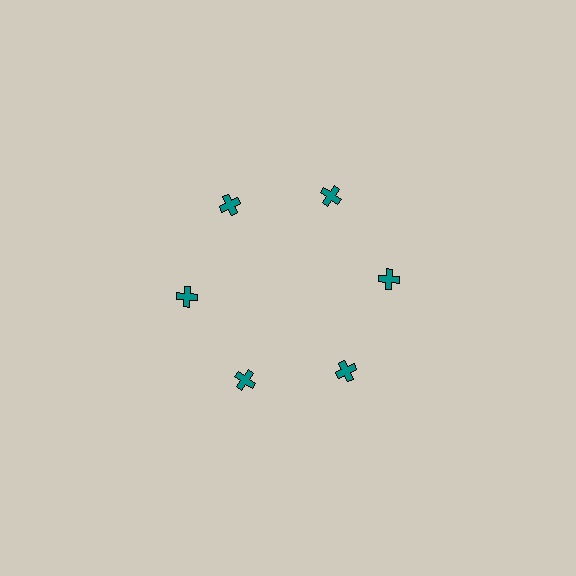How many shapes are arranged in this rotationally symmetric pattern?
There are 6 shapes, arranged in 6 groups of 1.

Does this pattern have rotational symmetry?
Yes, this pattern has 6-fold rotational symmetry. It looks the same after rotating 60 degrees around the center.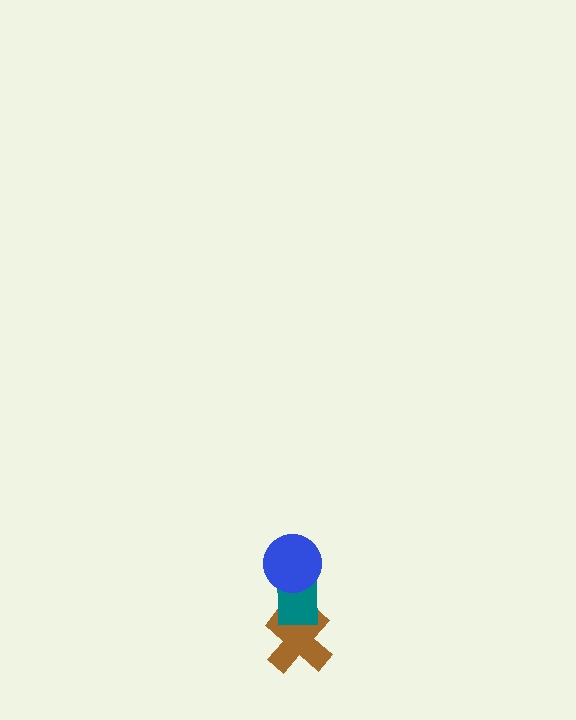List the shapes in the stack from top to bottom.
From top to bottom: the blue circle, the teal rectangle, the brown cross.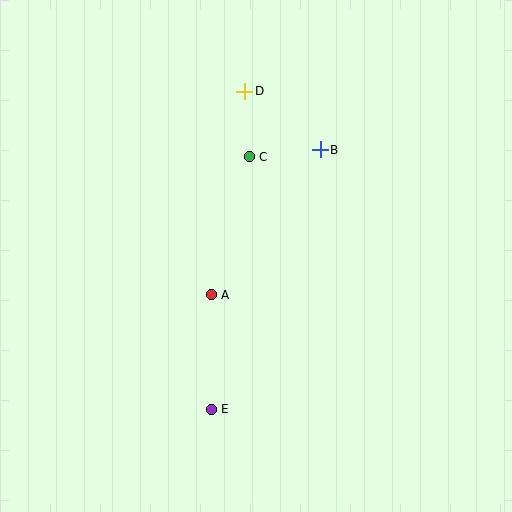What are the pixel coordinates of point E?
Point E is at (211, 409).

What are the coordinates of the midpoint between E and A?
The midpoint between E and A is at (211, 352).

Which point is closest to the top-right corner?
Point B is closest to the top-right corner.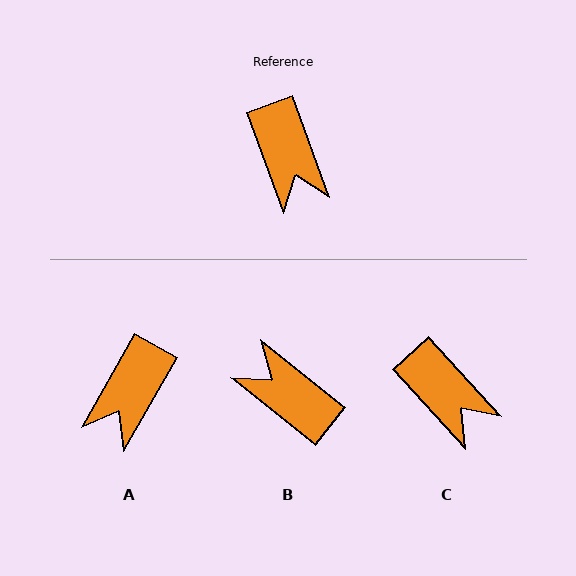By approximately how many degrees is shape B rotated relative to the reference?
Approximately 149 degrees clockwise.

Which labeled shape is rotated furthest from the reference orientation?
B, about 149 degrees away.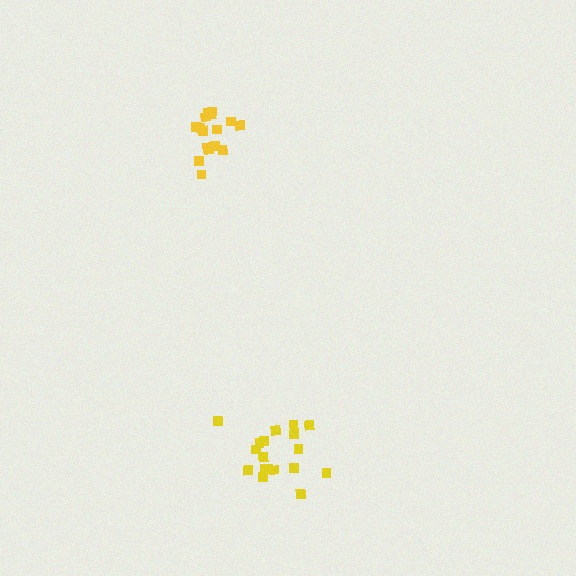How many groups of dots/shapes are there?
There are 2 groups.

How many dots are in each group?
Group 1: 17 dots, Group 2: 18 dots (35 total).